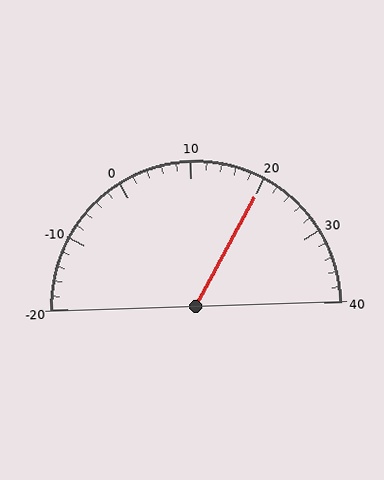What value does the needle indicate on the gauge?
The needle indicates approximately 20.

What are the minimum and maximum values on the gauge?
The gauge ranges from -20 to 40.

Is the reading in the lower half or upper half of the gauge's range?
The reading is in the upper half of the range (-20 to 40).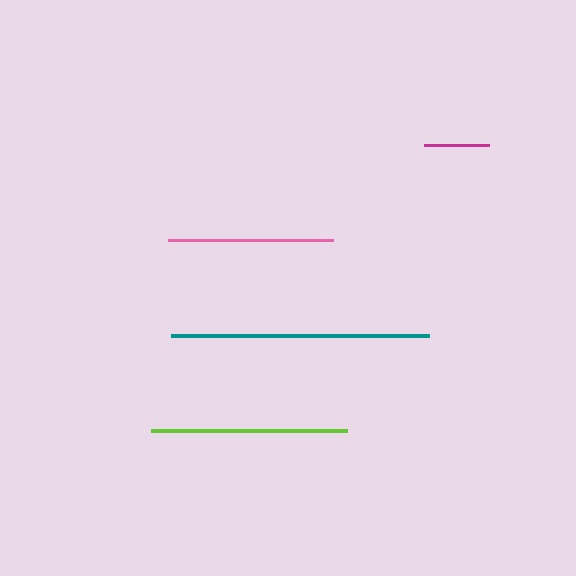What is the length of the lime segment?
The lime segment is approximately 196 pixels long.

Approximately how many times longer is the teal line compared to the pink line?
The teal line is approximately 1.6 times the length of the pink line.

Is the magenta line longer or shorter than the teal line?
The teal line is longer than the magenta line.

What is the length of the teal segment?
The teal segment is approximately 258 pixels long.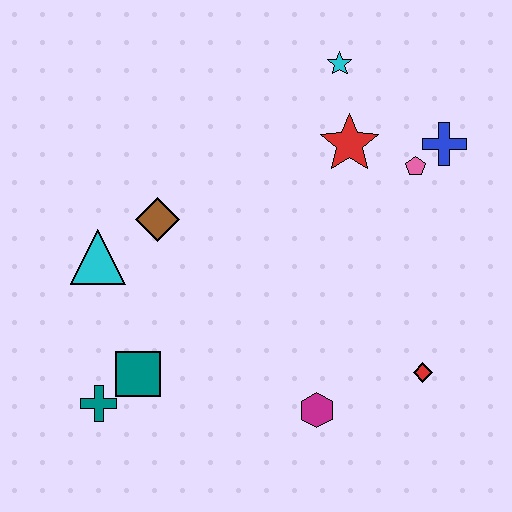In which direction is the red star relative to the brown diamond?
The red star is to the right of the brown diamond.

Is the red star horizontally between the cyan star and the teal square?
No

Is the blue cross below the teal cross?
No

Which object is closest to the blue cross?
The pink pentagon is closest to the blue cross.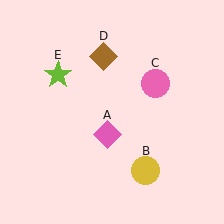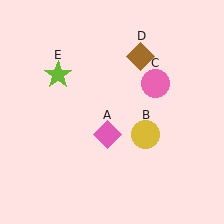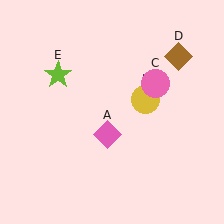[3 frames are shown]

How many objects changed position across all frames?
2 objects changed position: yellow circle (object B), brown diamond (object D).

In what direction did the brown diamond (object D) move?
The brown diamond (object D) moved right.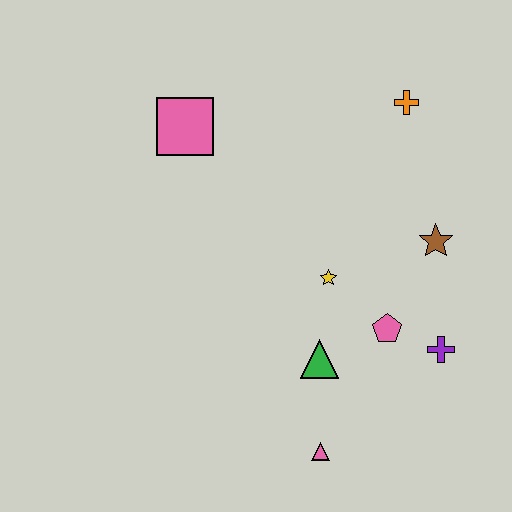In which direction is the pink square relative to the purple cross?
The pink square is to the left of the purple cross.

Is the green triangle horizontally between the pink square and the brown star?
Yes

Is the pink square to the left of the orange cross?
Yes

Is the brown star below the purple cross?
No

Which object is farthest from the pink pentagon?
The pink square is farthest from the pink pentagon.